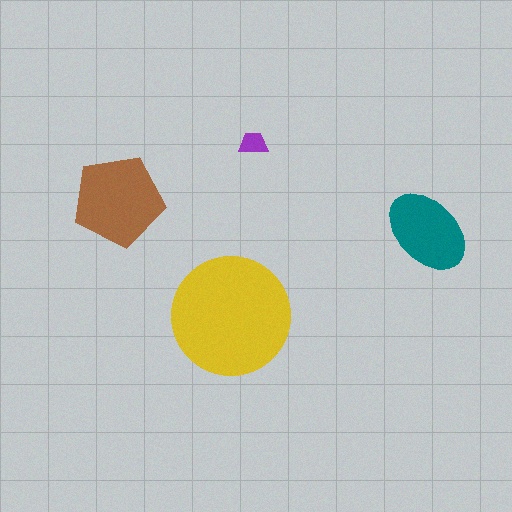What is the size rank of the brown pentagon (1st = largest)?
2nd.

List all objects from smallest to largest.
The purple trapezoid, the teal ellipse, the brown pentagon, the yellow circle.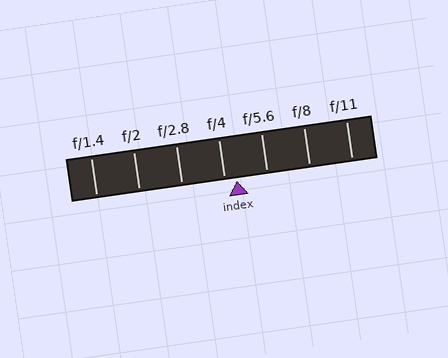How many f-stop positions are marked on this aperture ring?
There are 7 f-stop positions marked.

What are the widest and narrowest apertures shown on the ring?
The widest aperture shown is f/1.4 and the narrowest is f/11.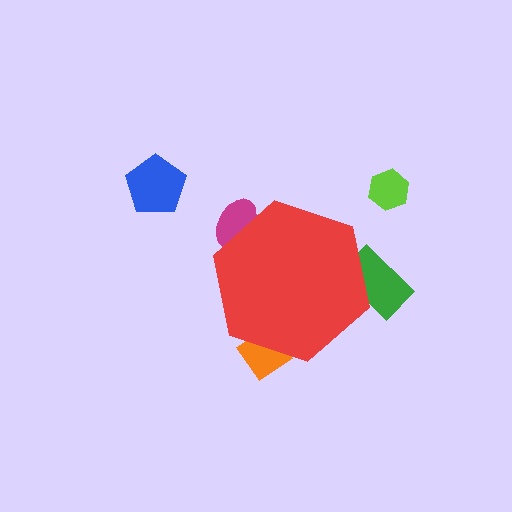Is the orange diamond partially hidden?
Yes, the orange diamond is partially hidden behind the red hexagon.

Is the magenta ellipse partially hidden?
Yes, the magenta ellipse is partially hidden behind the red hexagon.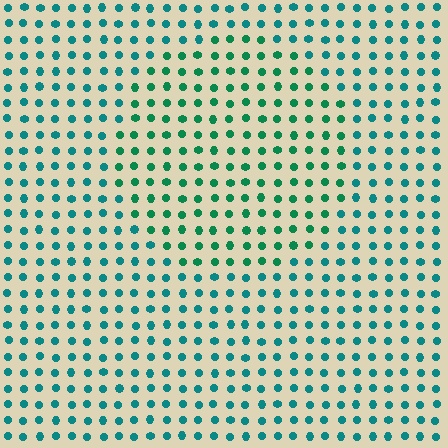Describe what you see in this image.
The image is filled with small teal elements in a uniform arrangement. A circle-shaped region is visible where the elements are tinted to a slightly different hue, forming a subtle color boundary.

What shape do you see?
I see a circle.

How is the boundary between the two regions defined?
The boundary is defined purely by a slight shift in hue (about 27 degrees). Spacing, size, and orientation are identical on both sides.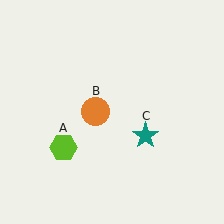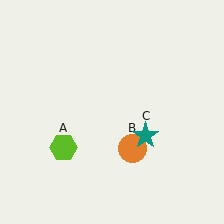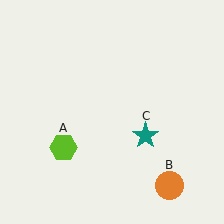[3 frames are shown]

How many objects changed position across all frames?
1 object changed position: orange circle (object B).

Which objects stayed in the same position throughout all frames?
Lime hexagon (object A) and teal star (object C) remained stationary.